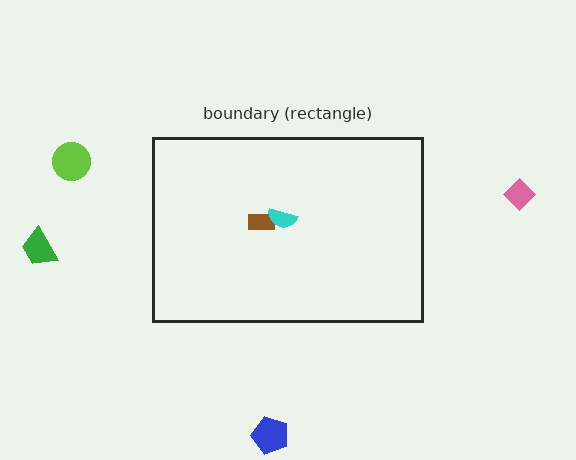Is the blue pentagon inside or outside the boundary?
Outside.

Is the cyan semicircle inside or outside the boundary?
Inside.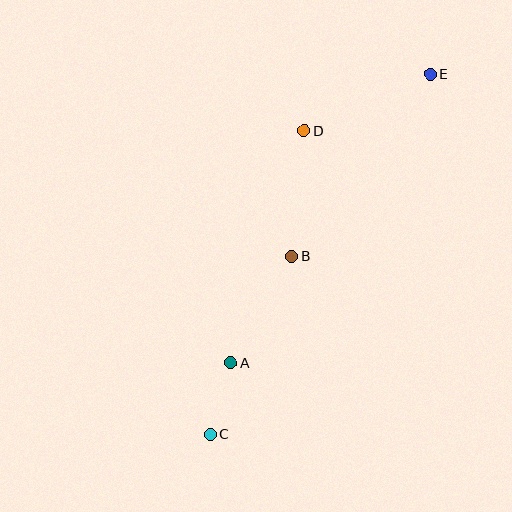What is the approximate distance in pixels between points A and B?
The distance between A and B is approximately 123 pixels.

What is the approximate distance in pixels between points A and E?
The distance between A and E is approximately 351 pixels.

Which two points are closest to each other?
Points A and C are closest to each other.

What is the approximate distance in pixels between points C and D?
The distance between C and D is approximately 318 pixels.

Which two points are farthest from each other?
Points C and E are farthest from each other.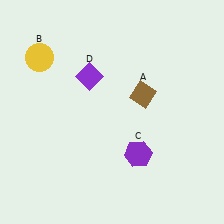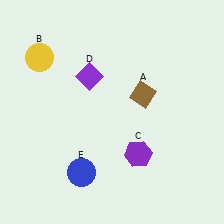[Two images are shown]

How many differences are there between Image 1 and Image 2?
There is 1 difference between the two images.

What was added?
A blue circle (E) was added in Image 2.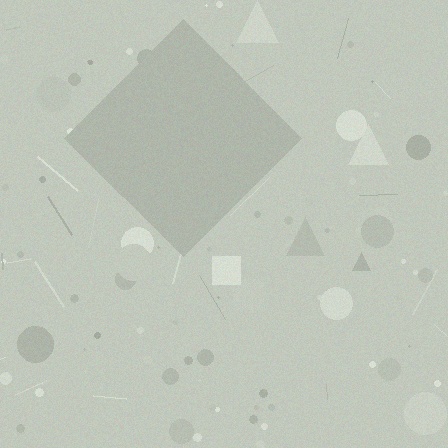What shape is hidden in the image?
A diamond is hidden in the image.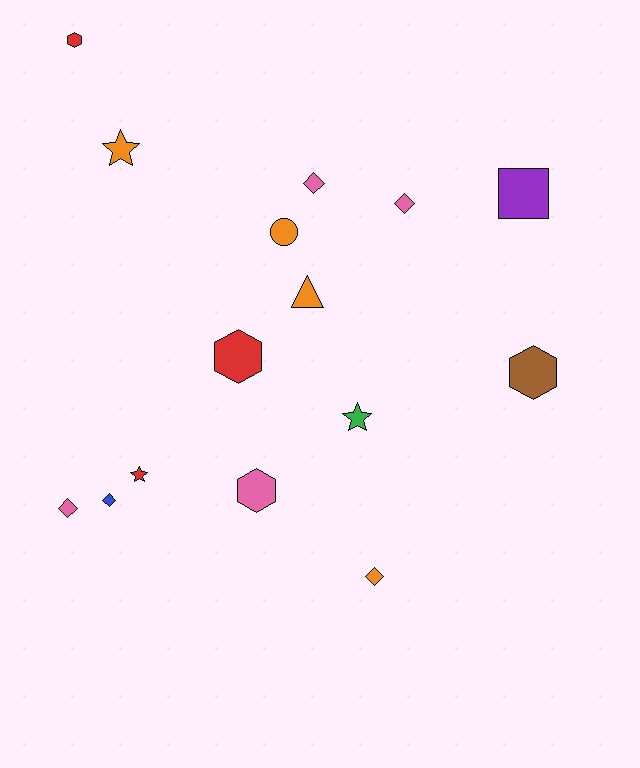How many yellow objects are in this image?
There are no yellow objects.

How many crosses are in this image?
There are no crosses.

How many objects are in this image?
There are 15 objects.